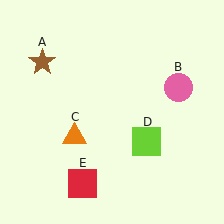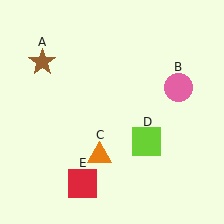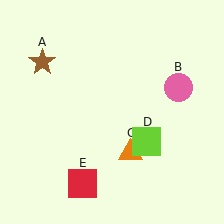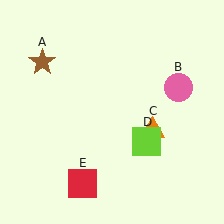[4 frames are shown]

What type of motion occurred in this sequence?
The orange triangle (object C) rotated counterclockwise around the center of the scene.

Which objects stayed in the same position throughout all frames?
Brown star (object A) and pink circle (object B) and lime square (object D) and red square (object E) remained stationary.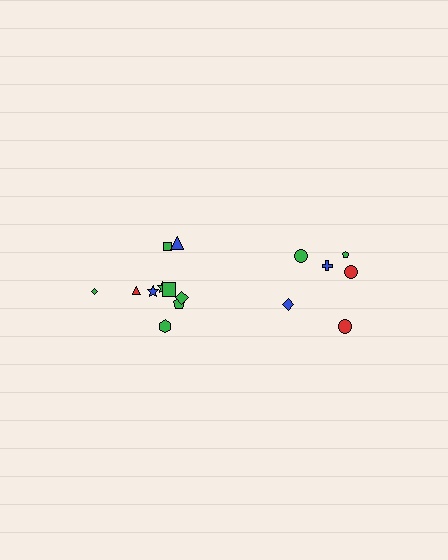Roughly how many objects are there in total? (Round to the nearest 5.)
Roughly 15 objects in total.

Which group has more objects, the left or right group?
The left group.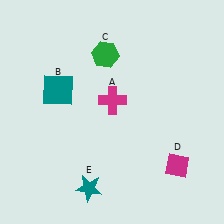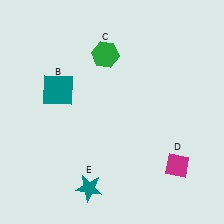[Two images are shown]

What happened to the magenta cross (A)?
The magenta cross (A) was removed in Image 2. It was in the top-right area of Image 1.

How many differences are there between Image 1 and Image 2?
There is 1 difference between the two images.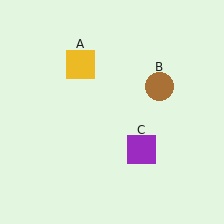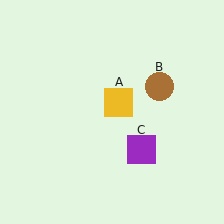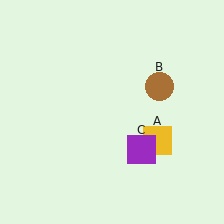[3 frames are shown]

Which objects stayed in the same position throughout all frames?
Brown circle (object B) and purple square (object C) remained stationary.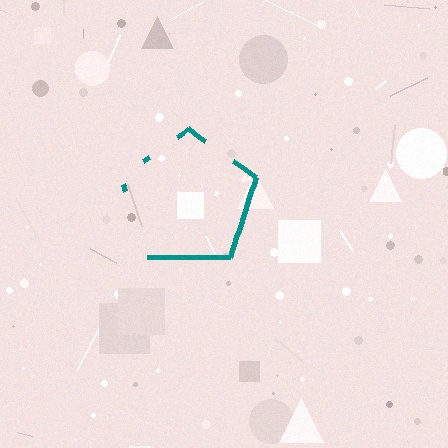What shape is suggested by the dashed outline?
The dashed outline suggests a pentagon.